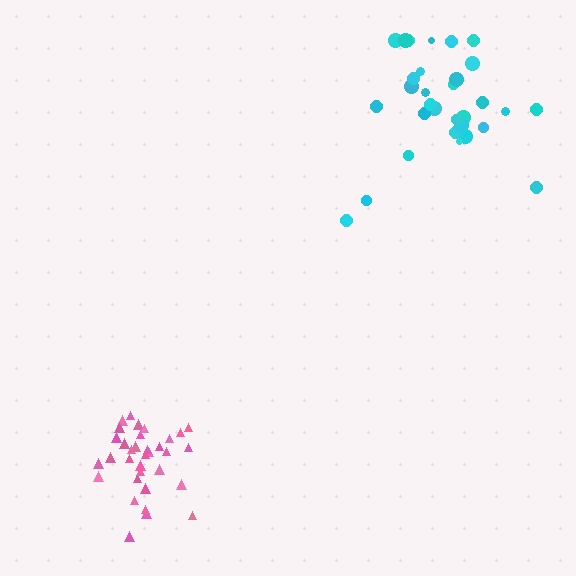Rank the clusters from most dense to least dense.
pink, cyan.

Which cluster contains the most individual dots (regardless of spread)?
Pink (34).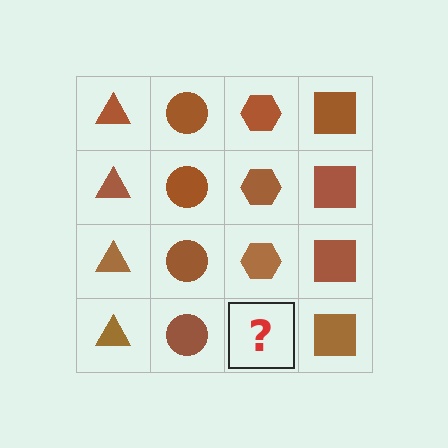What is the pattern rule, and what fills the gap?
The rule is that each column has a consistent shape. The gap should be filled with a brown hexagon.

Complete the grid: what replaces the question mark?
The question mark should be replaced with a brown hexagon.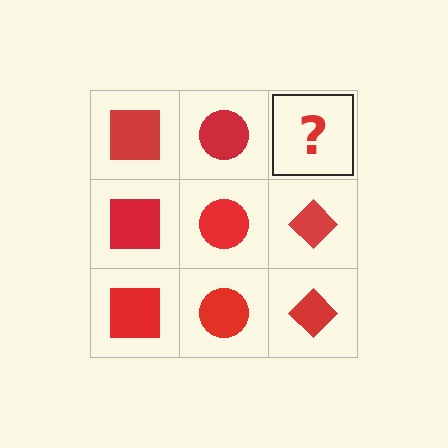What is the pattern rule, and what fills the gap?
The rule is that each column has a consistent shape. The gap should be filled with a red diamond.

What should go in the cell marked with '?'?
The missing cell should contain a red diamond.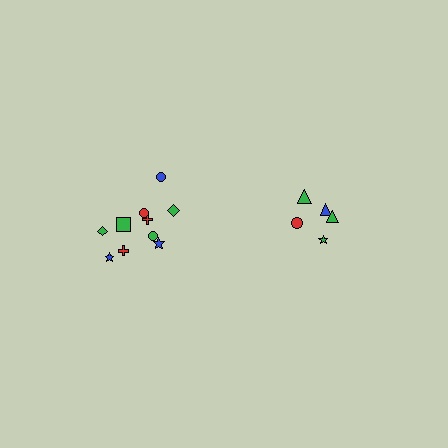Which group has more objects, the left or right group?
The left group.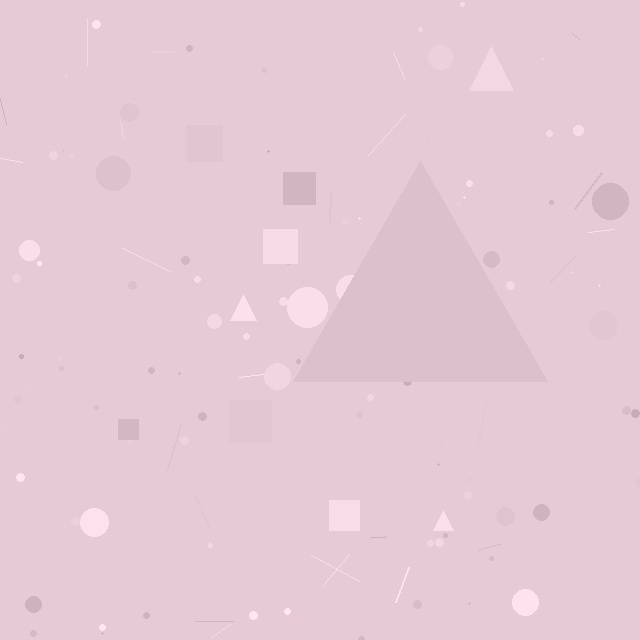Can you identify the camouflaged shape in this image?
The camouflaged shape is a triangle.